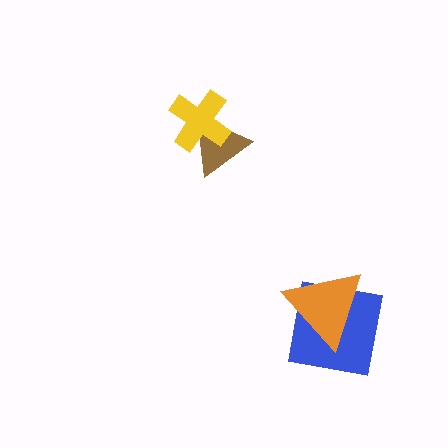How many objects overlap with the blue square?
1 object overlaps with the blue square.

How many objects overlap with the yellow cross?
1 object overlaps with the yellow cross.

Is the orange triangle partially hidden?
No, no other shape covers it.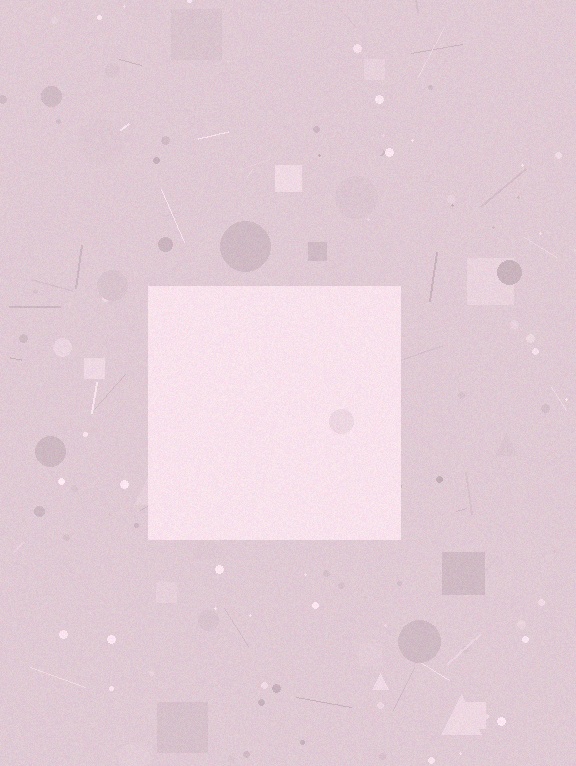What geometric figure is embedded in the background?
A square is embedded in the background.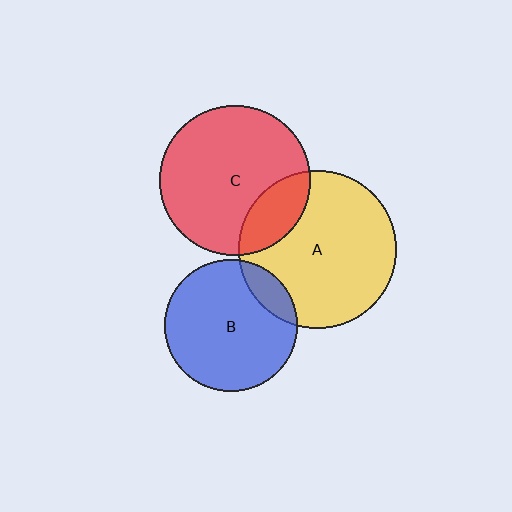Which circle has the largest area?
Circle A (yellow).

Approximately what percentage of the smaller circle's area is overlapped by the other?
Approximately 15%.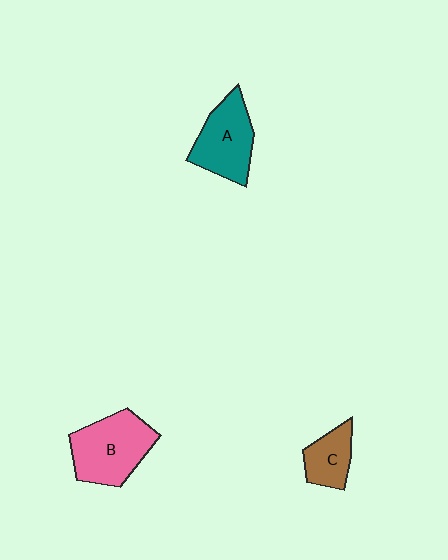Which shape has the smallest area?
Shape C (brown).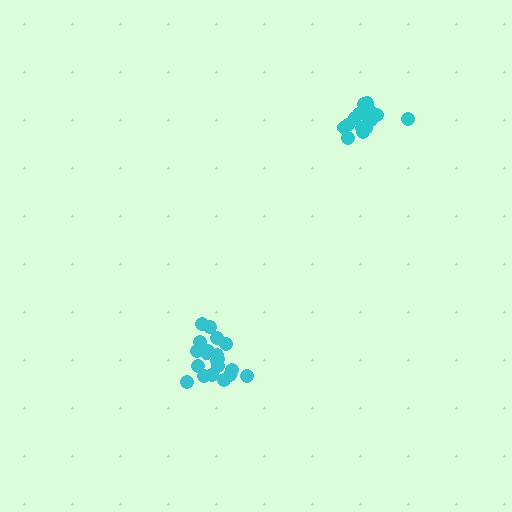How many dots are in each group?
Group 1: 16 dots, Group 2: 20 dots (36 total).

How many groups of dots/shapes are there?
There are 2 groups.